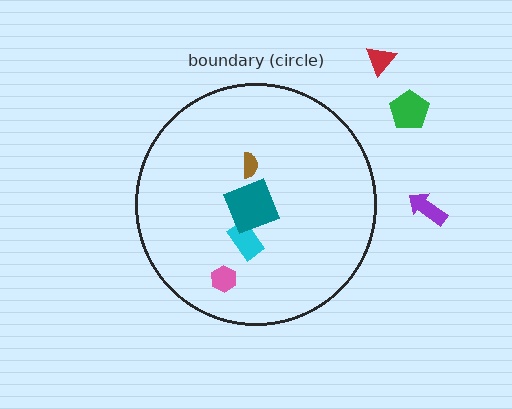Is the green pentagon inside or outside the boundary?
Outside.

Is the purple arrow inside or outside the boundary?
Outside.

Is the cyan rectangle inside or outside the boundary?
Inside.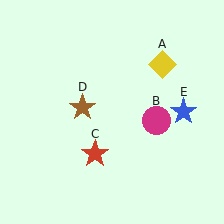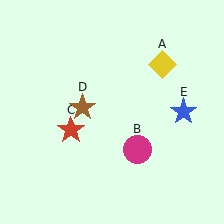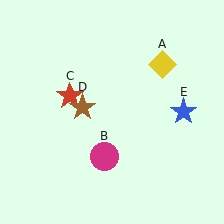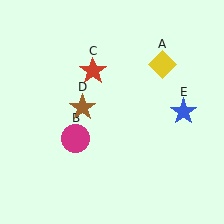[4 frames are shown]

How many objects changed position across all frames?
2 objects changed position: magenta circle (object B), red star (object C).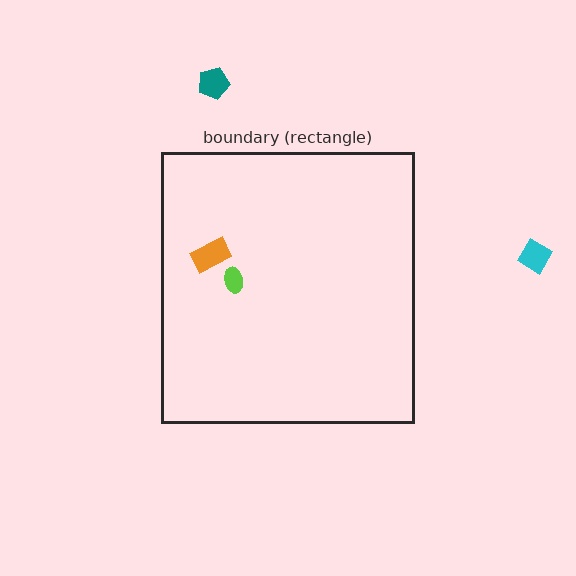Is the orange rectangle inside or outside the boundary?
Inside.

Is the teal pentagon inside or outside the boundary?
Outside.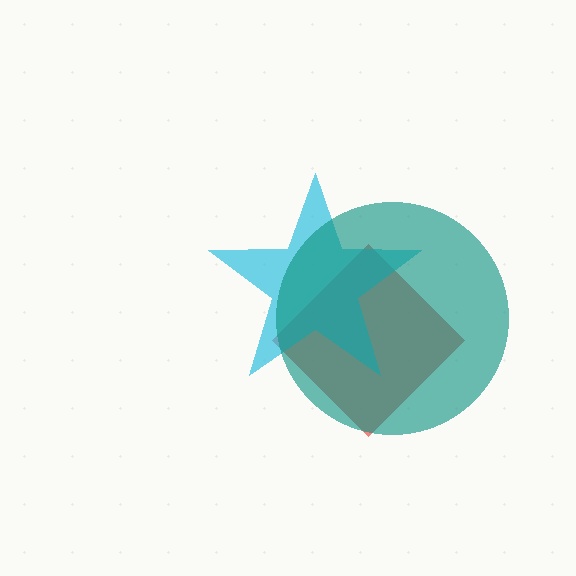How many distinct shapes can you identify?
There are 3 distinct shapes: a red diamond, a cyan star, a teal circle.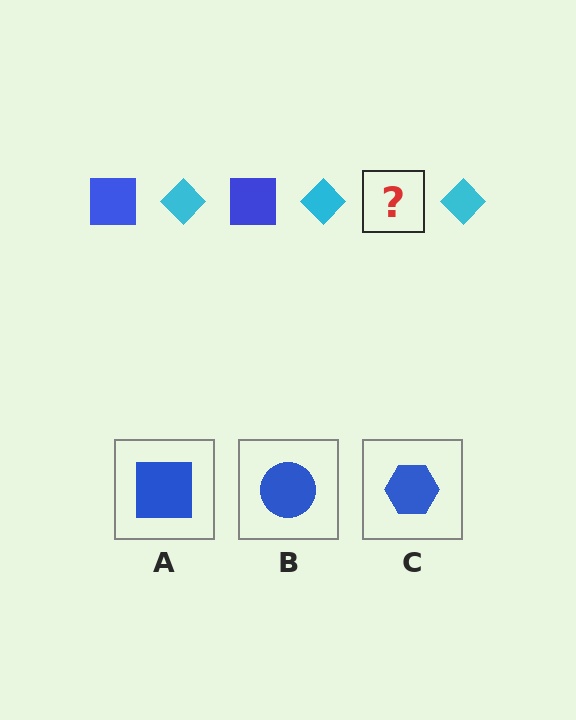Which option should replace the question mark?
Option A.